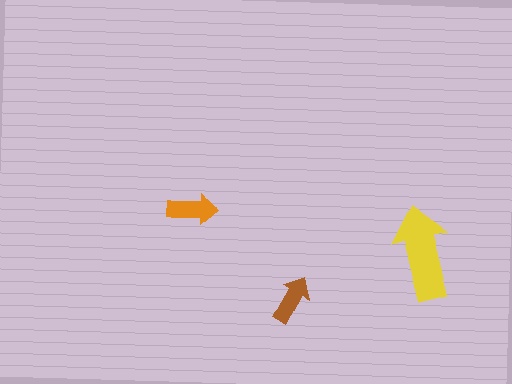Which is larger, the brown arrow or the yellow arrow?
The yellow one.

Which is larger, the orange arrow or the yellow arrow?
The yellow one.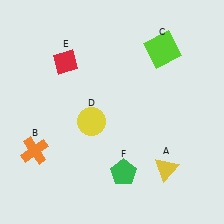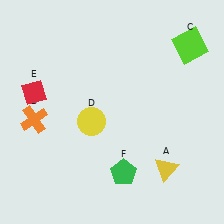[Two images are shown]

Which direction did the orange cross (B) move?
The orange cross (B) moved up.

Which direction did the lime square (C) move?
The lime square (C) moved right.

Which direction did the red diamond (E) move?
The red diamond (E) moved left.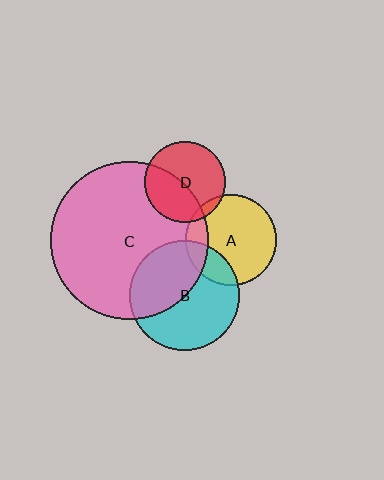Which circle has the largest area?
Circle C (pink).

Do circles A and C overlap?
Yes.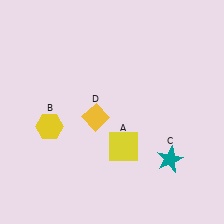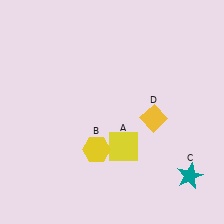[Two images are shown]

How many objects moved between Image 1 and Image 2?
3 objects moved between the two images.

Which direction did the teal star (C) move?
The teal star (C) moved right.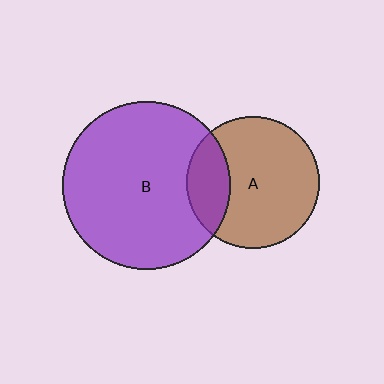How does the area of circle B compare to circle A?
Approximately 1.6 times.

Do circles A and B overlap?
Yes.